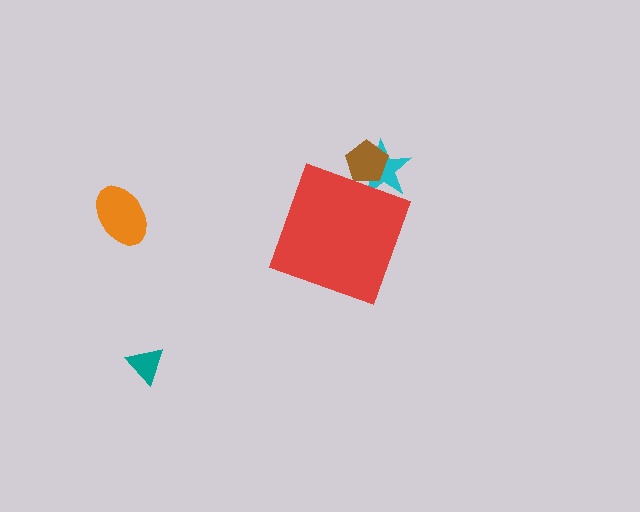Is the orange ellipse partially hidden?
No, the orange ellipse is fully visible.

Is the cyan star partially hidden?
Yes, the cyan star is partially hidden behind the red diamond.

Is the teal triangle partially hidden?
No, the teal triangle is fully visible.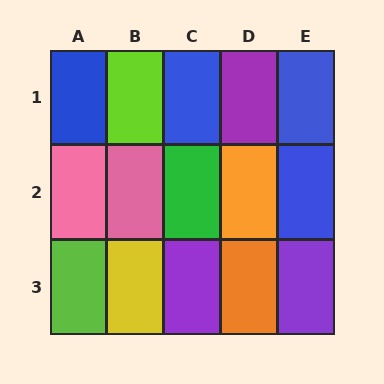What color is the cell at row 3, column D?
Orange.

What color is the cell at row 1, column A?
Blue.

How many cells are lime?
2 cells are lime.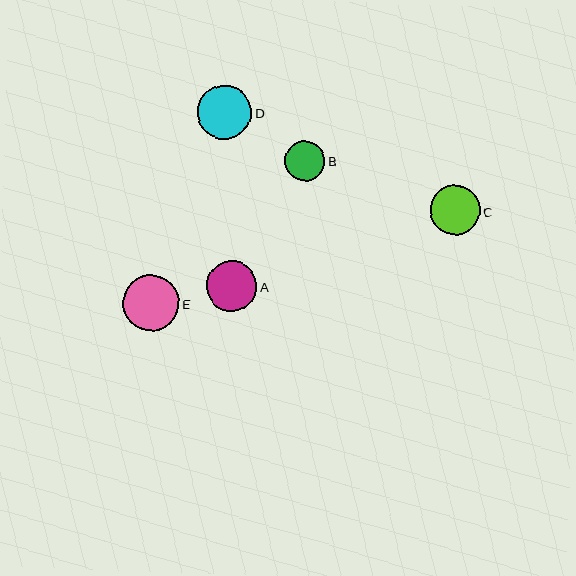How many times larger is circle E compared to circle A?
Circle E is approximately 1.1 times the size of circle A.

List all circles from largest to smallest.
From largest to smallest: E, D, A, C, B.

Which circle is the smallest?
Circle B is the smallest with a size of approximately 40 pixels.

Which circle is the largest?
Circle E is the largest with a size of approximately 56 pixels.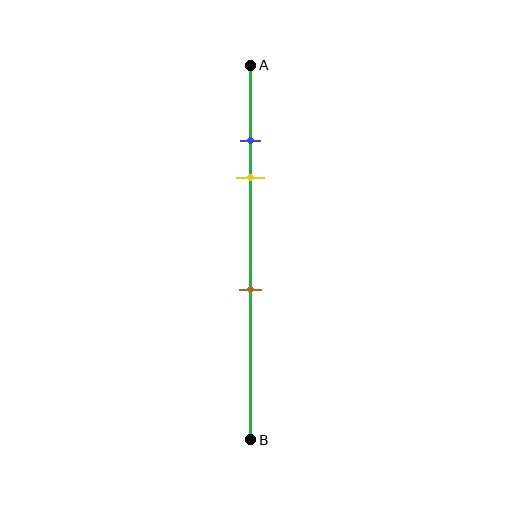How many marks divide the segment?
There are 3 marks dividing the segment.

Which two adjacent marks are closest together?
The blue and yellow marks are the closest adjacent pair.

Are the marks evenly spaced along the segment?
No, the marks are not evenly spaced.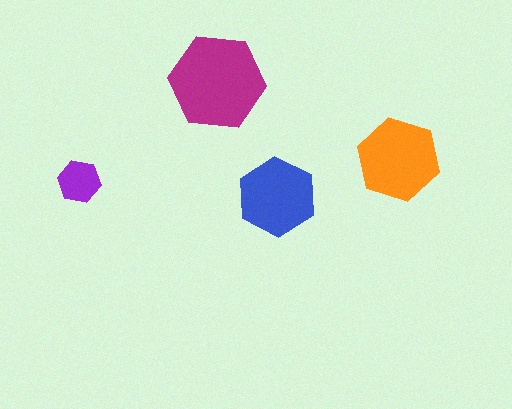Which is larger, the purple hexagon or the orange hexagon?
The orange one.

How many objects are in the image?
There are 4 objects in the image.